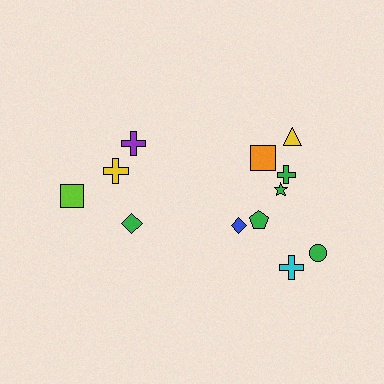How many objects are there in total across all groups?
There are 12 objects.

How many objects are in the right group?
There are 8 objects.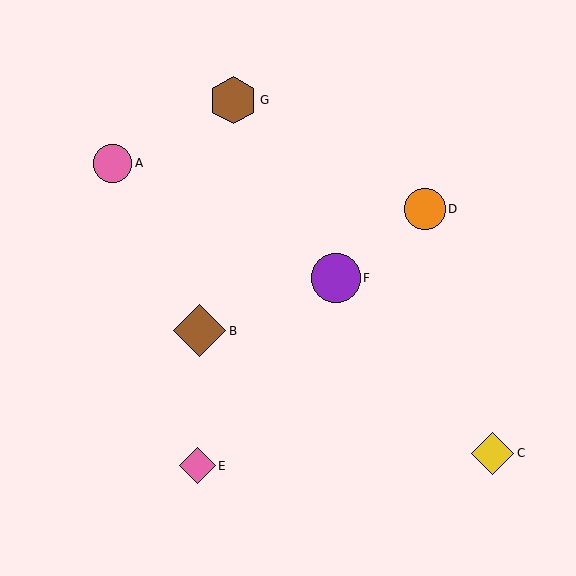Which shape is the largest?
The brown diamond (labeled B) is the largest.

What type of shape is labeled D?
Shape D is an orange circle.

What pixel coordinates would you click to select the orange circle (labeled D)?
Click at (425, 209) to select the orange circle D.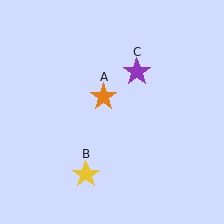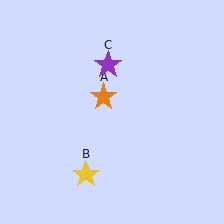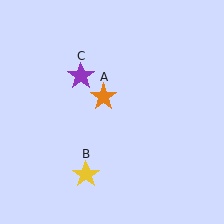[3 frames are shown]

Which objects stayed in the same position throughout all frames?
Orange star (object A) and yellow star (object B) remained stationary.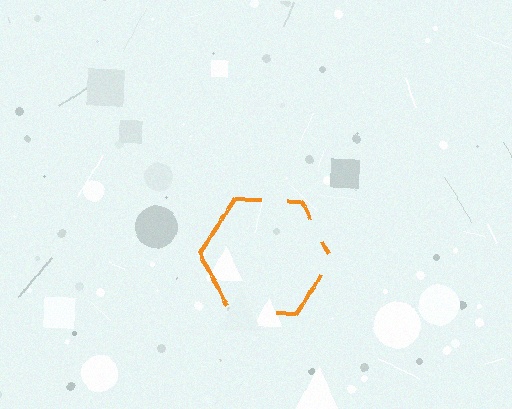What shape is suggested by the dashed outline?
The dashed outline suggests a hexagon.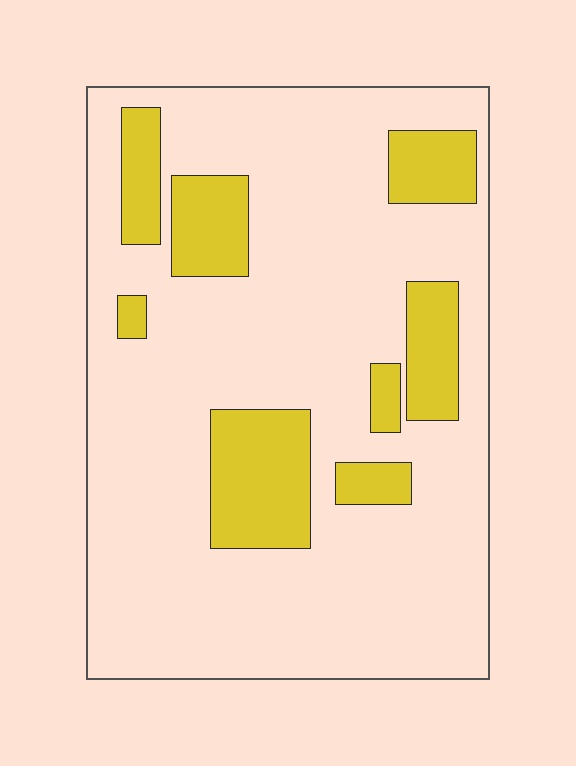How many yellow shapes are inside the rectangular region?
8.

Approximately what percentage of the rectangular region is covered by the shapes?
Approximately 20%.